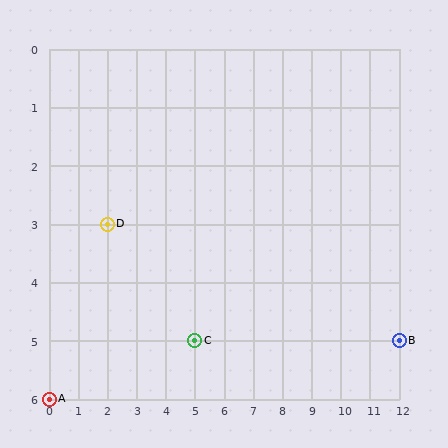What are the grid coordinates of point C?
Point C is at grid coordinates (5, 5).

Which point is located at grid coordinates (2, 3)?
Point D is at (2, 3).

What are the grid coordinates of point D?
Point D is at grid coordinates (2, 3).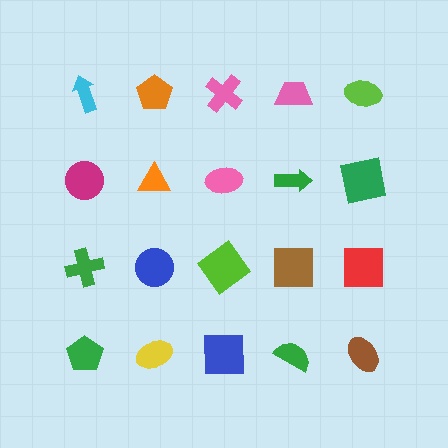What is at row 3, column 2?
A blue circle.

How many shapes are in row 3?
5 shapes.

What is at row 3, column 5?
A red square.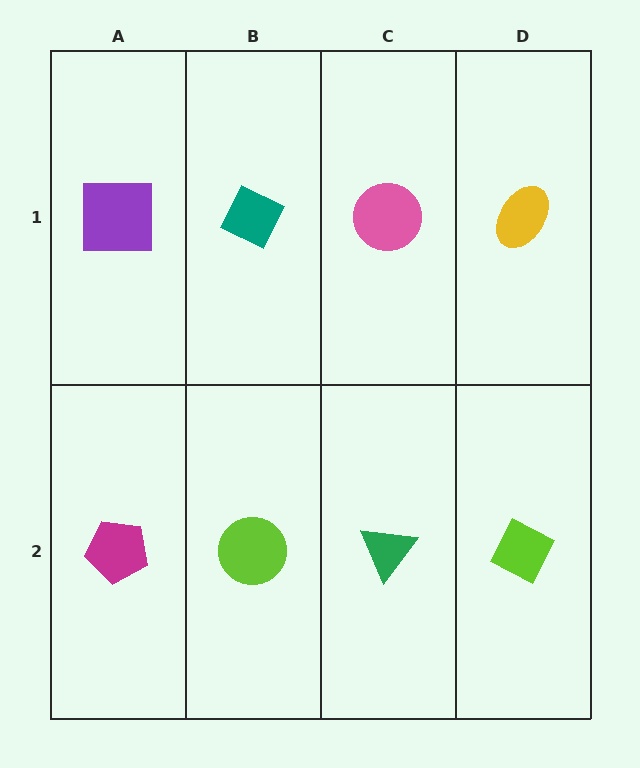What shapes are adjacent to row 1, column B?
A lime circle (row 2, column B), a purple square (row 1, column A), a pink circle (row 1, column C).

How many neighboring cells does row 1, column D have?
2.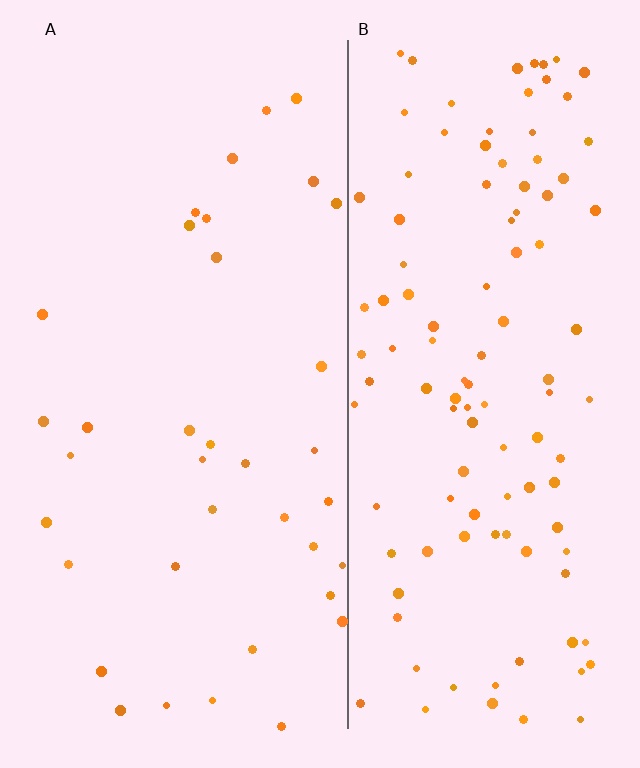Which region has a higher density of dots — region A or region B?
B (the right).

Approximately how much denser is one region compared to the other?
Approximately 3.2× — region B over region A.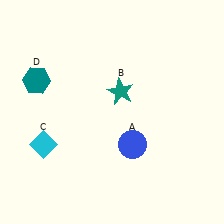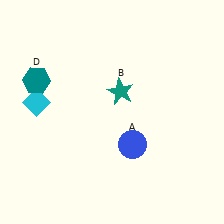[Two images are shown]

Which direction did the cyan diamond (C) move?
The cyan diamond (C) moved up.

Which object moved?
The cyan diamond (C) moved up.